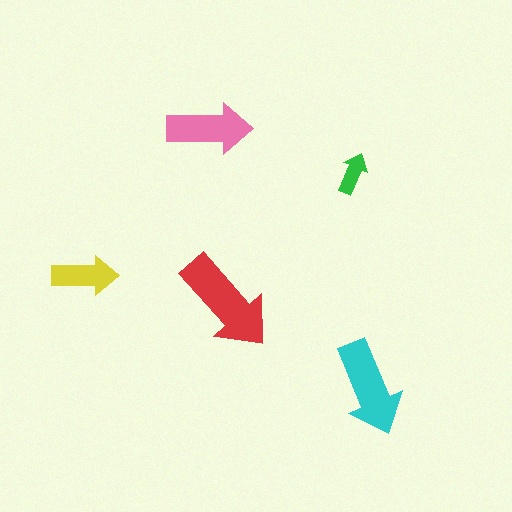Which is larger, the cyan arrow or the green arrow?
The cyan one.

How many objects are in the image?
There are 5 objects in the image.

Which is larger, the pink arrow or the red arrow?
The red one.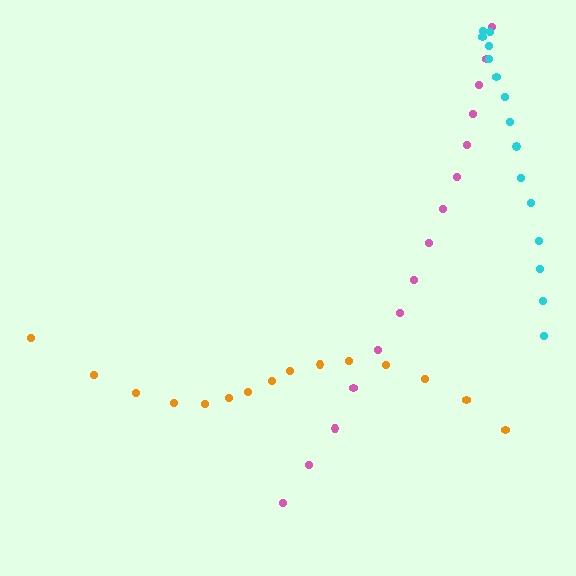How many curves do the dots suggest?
There are 3 distinct paths.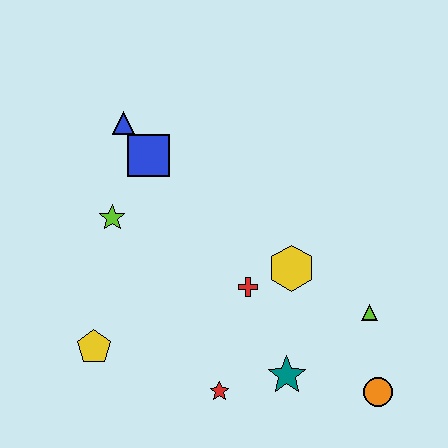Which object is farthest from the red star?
The blue triangle is farthest from the red star.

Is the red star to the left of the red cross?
Yes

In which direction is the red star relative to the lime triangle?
The red star is to the left of the lime triangle.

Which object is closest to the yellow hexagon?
The red cross is closest to the yellow hexagon.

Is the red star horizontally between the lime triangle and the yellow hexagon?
No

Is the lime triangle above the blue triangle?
No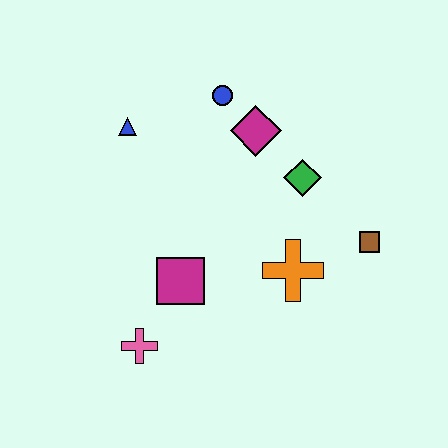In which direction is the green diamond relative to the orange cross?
The green diamond is above the orange cross.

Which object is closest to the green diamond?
The magenta diamond is closest to the green diamond.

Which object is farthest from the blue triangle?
The brown square is farthest from the blue triangle.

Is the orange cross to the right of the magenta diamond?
Yes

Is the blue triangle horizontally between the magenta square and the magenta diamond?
No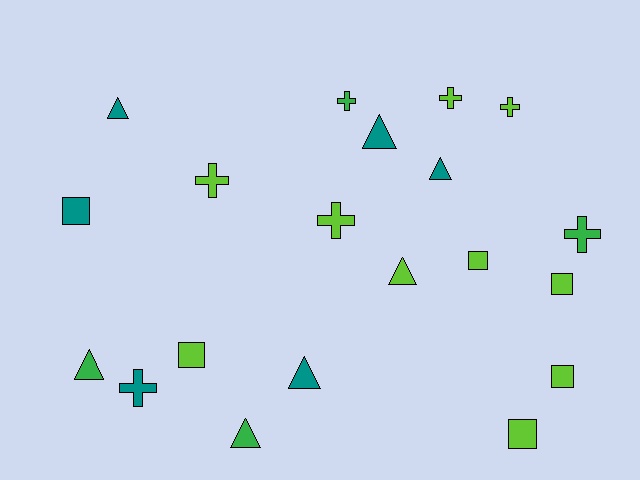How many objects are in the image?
There are 20 objects.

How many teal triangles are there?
There are 4 teal triangles.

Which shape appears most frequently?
Cross, with 7 objects.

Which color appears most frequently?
Lime, with 10 objects.